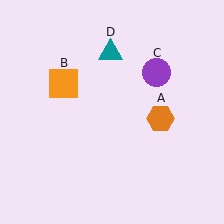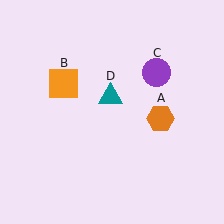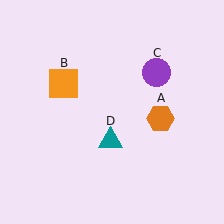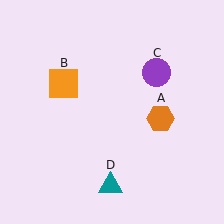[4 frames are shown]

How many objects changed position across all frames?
1 object changed position: teal triangle (object D).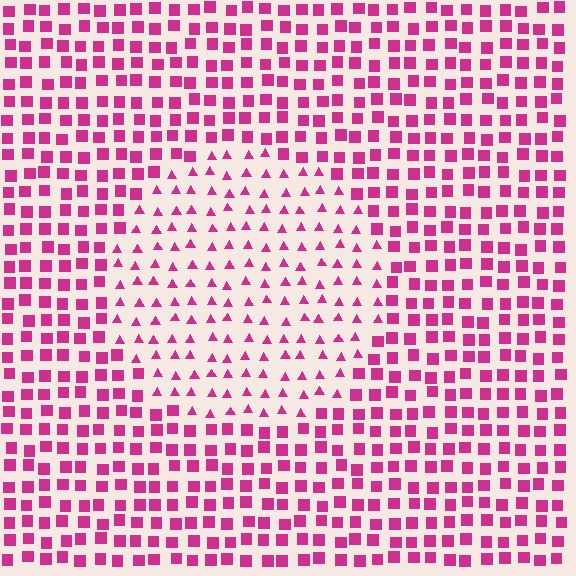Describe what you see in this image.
The image is filled with small magenta elements arranged in a uniform grid. A circle-shaped region contains triangles, while the surrounding area contains squares. The boundary is defined purely by the change in element shape.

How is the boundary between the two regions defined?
The boundary is defined by a change in element shape: triangles inside vs. squares outside. All elements share the same color and spacing.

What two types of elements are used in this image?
The image uses triangles inside the circle region and squares outside it.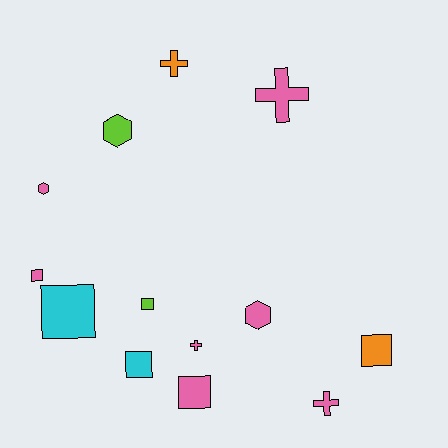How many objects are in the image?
There are 13 objects.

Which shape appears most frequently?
Square, with 6 objects.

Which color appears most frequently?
Pink, with 7 objects.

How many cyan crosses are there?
There are no cyan crosses.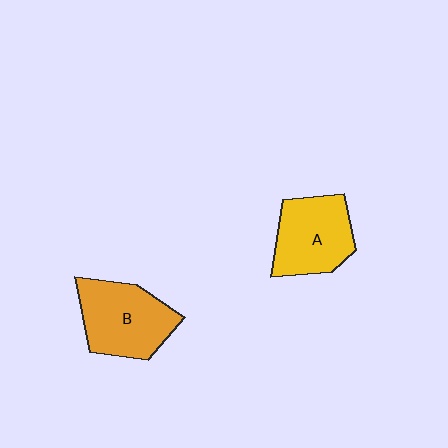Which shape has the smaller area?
Shape A (yellow).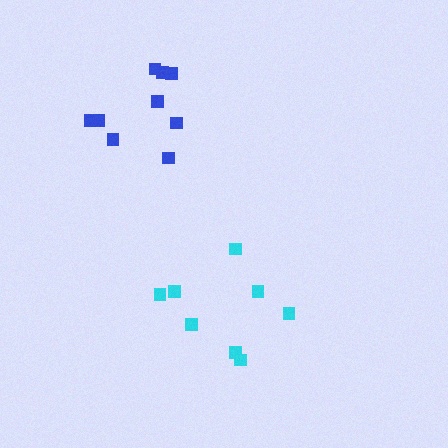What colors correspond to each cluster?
The clusters are colored: blue, cyan.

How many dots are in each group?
Group 1: 9 dots, Group 2: 8 dots (17 total).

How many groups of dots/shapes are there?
There are 2 groups.